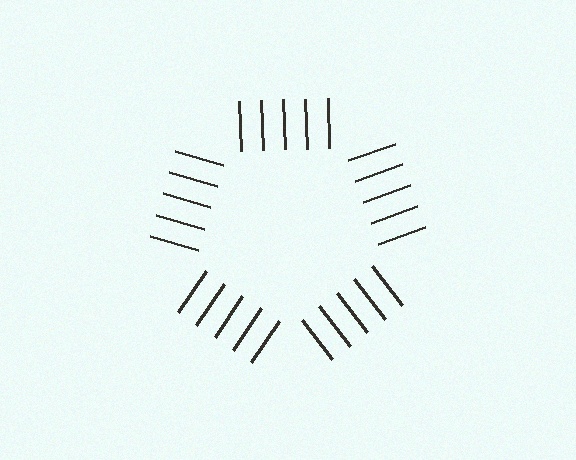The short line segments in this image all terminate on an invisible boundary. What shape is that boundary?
An illusory pentagon — the line segments terminate on its edges but no continuous stroke is drawn.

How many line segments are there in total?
25 — 5 along each of the 5 edges.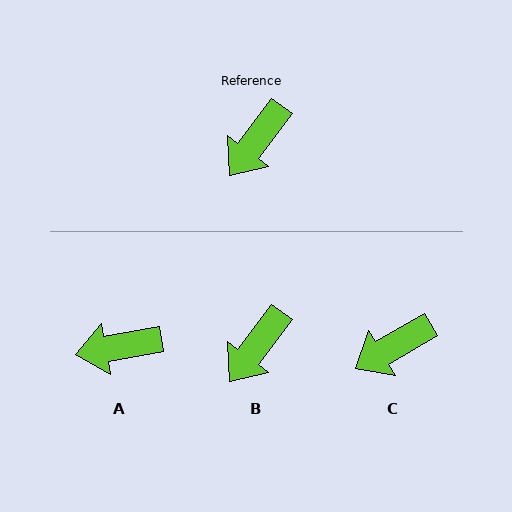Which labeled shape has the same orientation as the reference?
B.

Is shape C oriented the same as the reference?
No, it is off by about 23 degrees.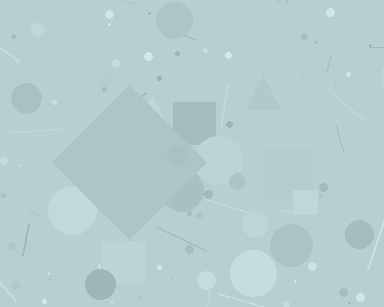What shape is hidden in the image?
A diamond is hidden in the image.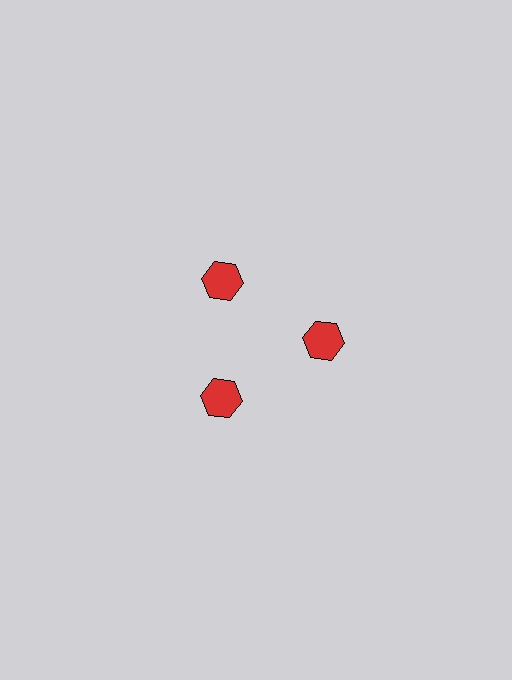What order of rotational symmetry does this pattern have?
This pattern has 3-fold rotational symmetry.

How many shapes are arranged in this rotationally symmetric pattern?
There are 3 shapes, arranged in 3 groups of 1.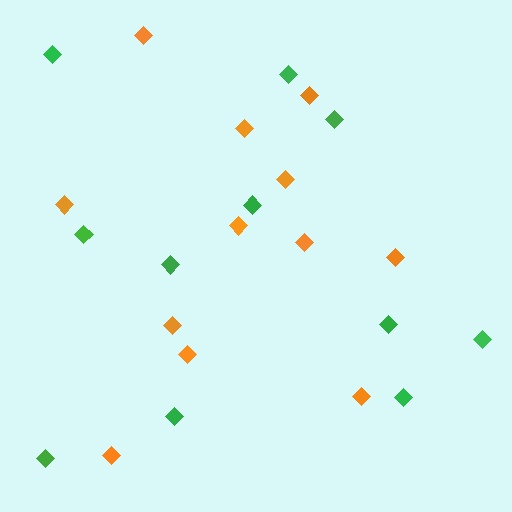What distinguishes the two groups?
There are 2 groups: one group of green diamonds (11) and one group of orange diamonds (12).